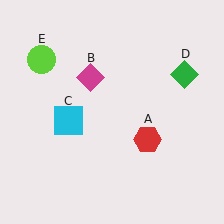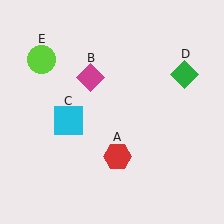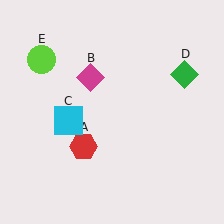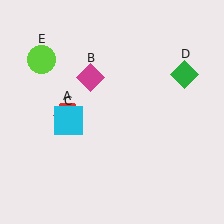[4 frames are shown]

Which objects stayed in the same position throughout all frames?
Magenta diamond (object B) and cyan square (object C) and green diamond (object D) and lime circle (object E) remained stationary.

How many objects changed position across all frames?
1 object changed position: red hexagon (object A).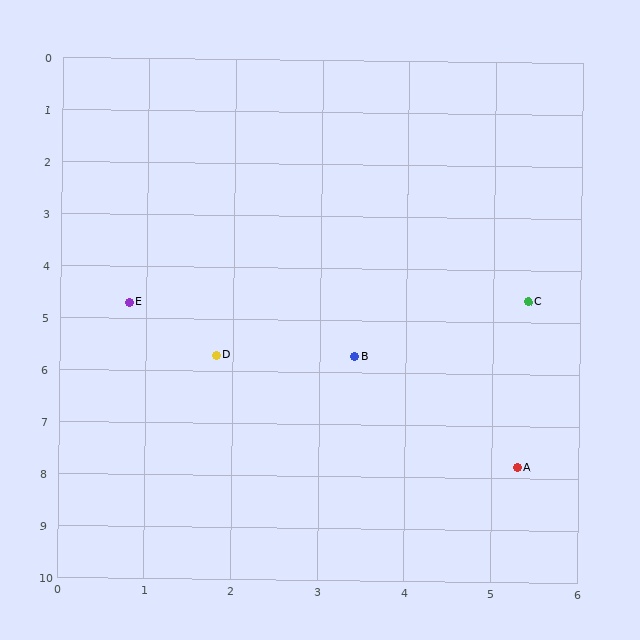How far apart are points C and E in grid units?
Points C and E are about 4.6 grid units apart.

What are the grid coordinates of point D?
Point D is at approximately (1.8, 5.7).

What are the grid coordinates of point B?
Point B is at approximately (3.4, 5.7).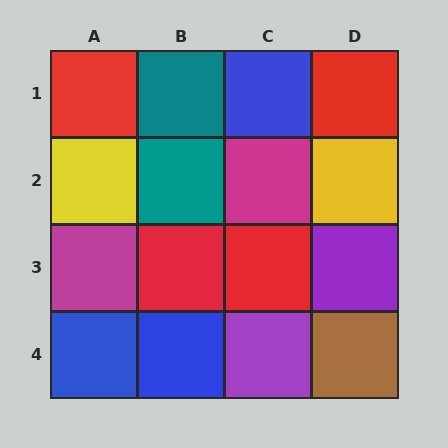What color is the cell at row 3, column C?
Red.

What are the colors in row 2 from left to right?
Yellow, teal, magenta, yellow.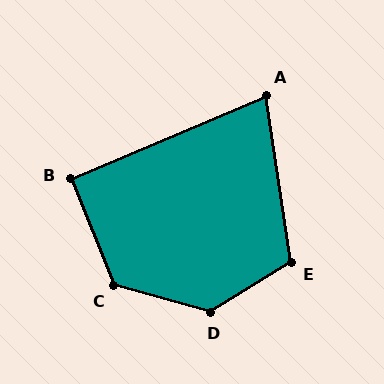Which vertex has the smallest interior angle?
A, at approximately 76 degrees.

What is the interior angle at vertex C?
Approximately 127 degrees (obtuse).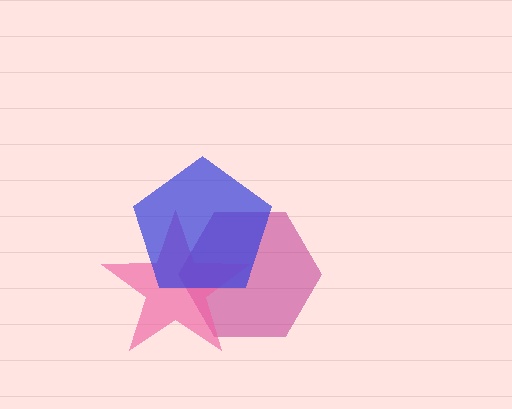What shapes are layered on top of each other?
The layered shapes are: a magenta hexagon, a pink star, a blue pentagon.